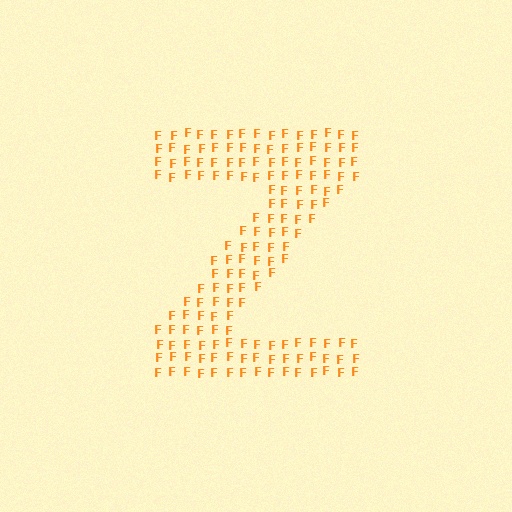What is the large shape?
The large shape is the letter Z.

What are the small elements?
The small elements are letter F's.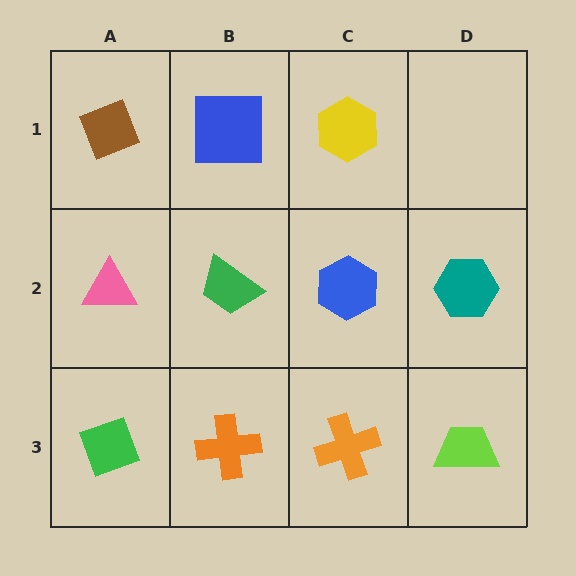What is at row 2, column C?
A blue hexagon.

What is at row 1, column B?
A blue square.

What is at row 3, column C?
An orange cross.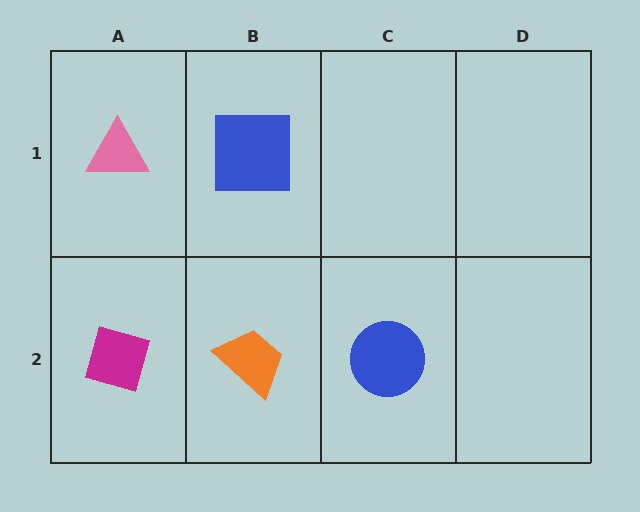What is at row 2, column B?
An orange trapezoid.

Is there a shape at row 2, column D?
No, that cell is empty.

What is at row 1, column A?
A pink triangle.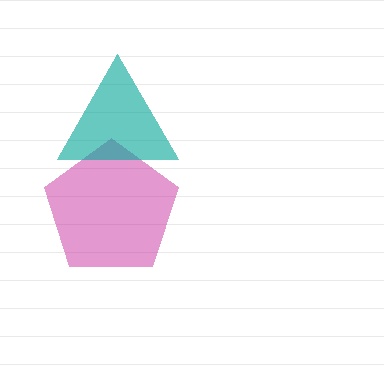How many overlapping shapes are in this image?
There are 2 overlapping shapes in the image.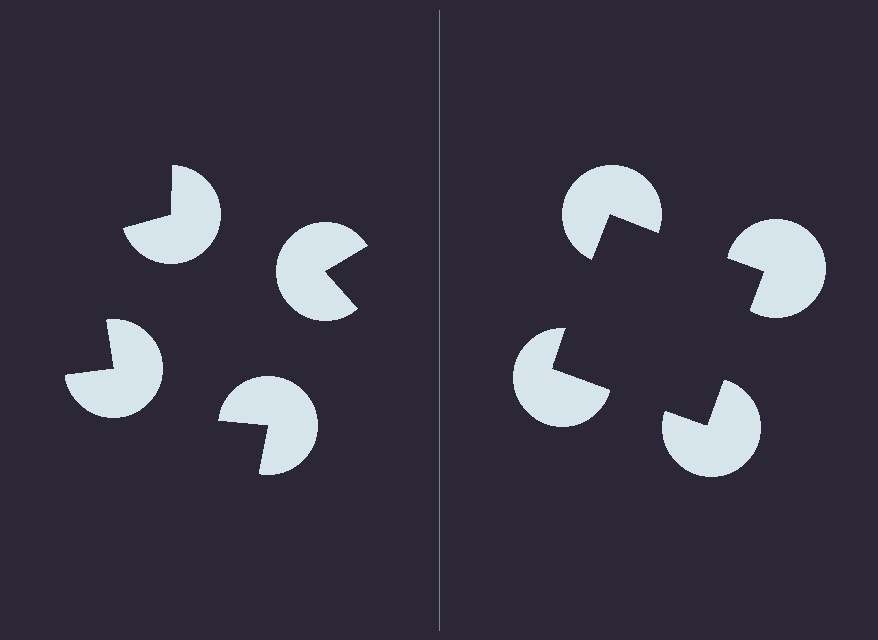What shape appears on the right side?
An illusory square.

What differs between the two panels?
The pac-man discs are positioned identically on both sides; only the wedge orientations differ. On the right they align to a square; on the left they are misaligned.